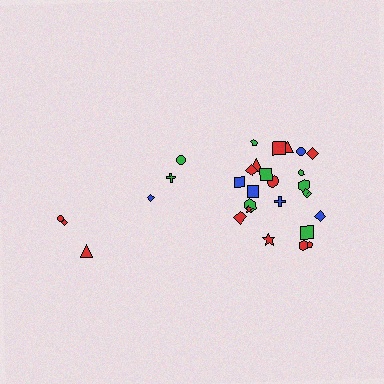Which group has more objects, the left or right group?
The right group.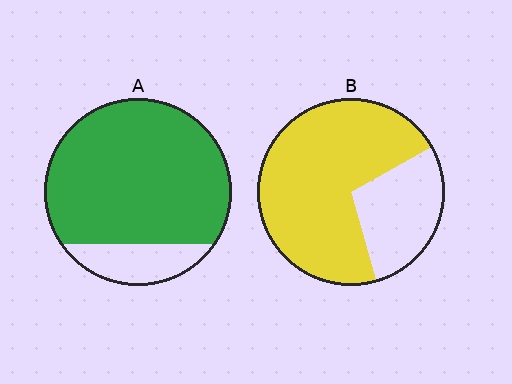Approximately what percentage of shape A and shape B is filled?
A is approximately 85% and B is approximately 70%.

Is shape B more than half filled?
Yes.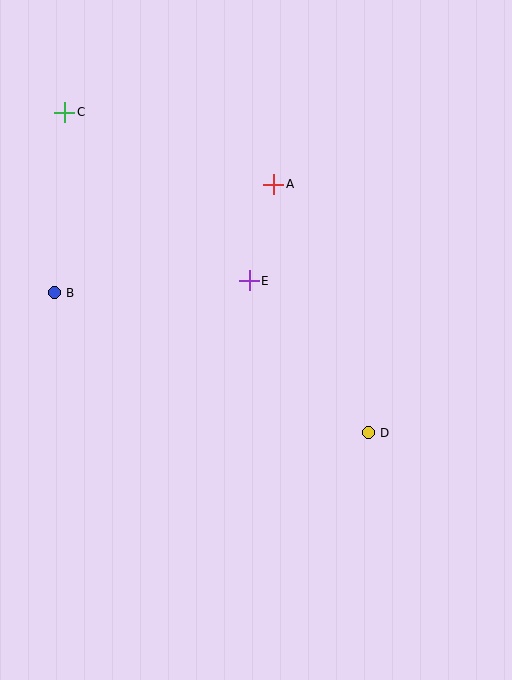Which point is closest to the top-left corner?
Point C is closest to the top-left corner.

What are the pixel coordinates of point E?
Point E is at (249, 281).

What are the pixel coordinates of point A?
Point A is at (274, 184).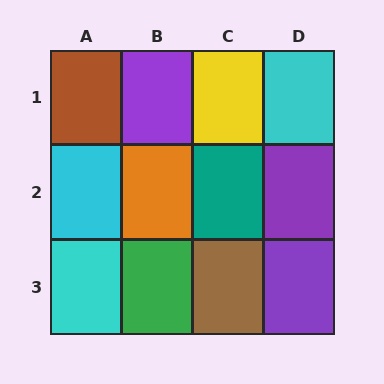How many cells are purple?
3 cells are purple.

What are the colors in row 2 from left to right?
Cyan, orange, teal, purple.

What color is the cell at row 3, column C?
Brown.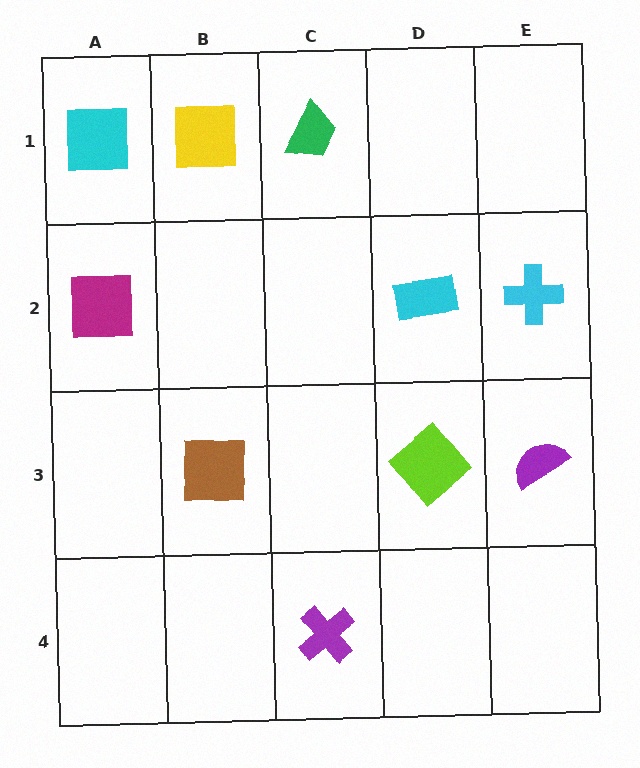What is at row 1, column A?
A cyan square.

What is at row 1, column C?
A green trapezoid.